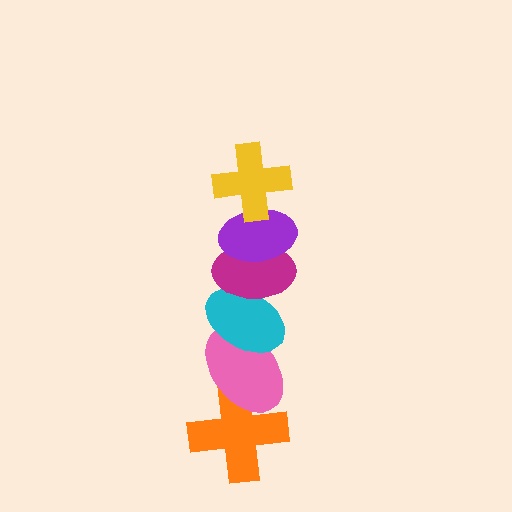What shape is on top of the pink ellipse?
The cyan ellipse is on top of the pink ellipse.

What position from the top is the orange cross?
The orange cross is 6th from the top.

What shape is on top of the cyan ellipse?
The magenta ellipse is on top of the cyan ellipse.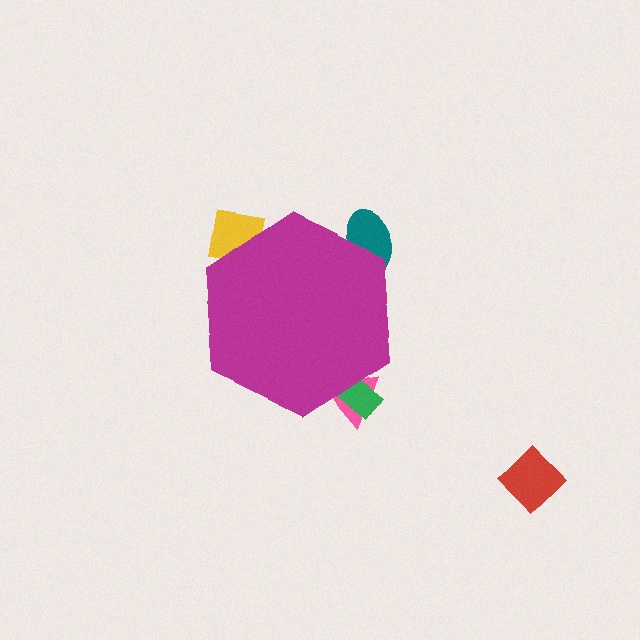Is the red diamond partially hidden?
No, the red diamond is fully visible.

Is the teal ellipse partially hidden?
Yes, the teal ellipse is partially hidden behind the magenta hexagon.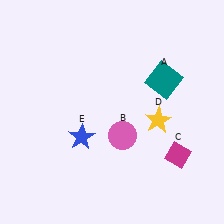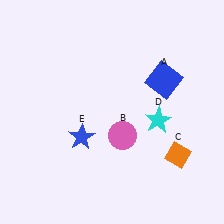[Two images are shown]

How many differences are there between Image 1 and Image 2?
There are 3 differences between the two images.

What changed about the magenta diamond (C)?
In Image 1, C is magenta. In Image 2, it changed to orange.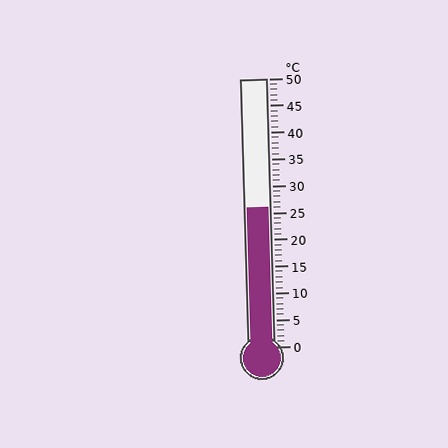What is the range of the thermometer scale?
The thermometer scale ranges from 0°C to 50°C.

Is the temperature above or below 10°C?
The temperature is above 10°C.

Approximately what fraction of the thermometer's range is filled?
The thermometer is filled to approximately 50% of its range.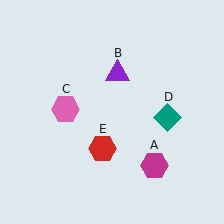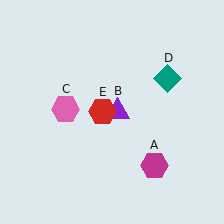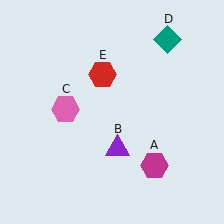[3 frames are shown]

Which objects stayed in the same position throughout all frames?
Magenta hexagon (object A) and pink hexagon (object C) remained stationary.